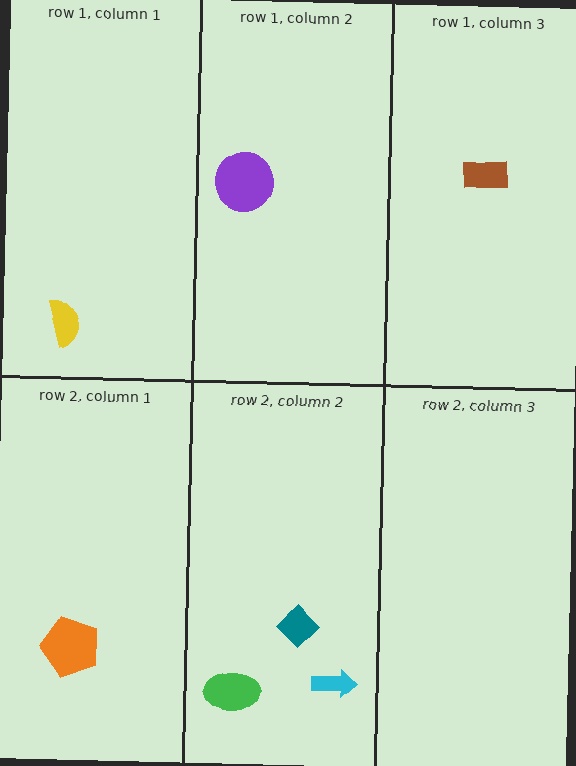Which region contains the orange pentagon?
The row 2, column 1 region.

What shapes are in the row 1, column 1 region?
The yellow semicircle.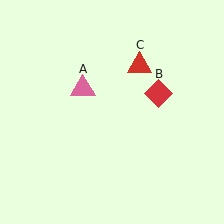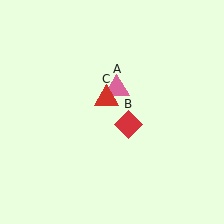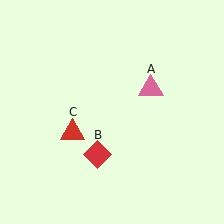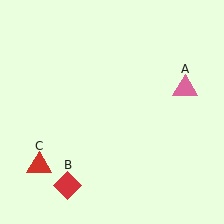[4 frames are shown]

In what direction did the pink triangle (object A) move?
The pink triangle (object A) moved right.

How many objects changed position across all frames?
3 objects changed position: pink triangle (object A), red diamond (object B), red triangle (object C).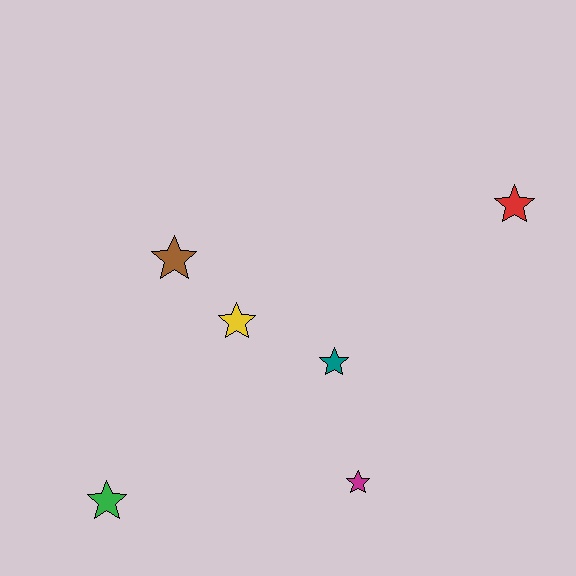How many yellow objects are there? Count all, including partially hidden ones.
There is 1 yellow object.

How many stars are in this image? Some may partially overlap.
There are 6 stars.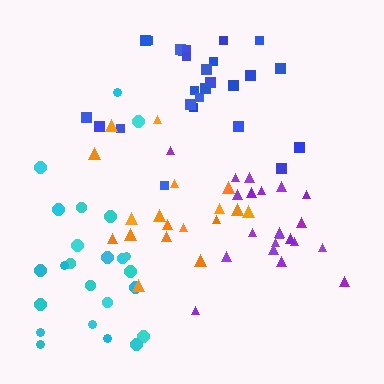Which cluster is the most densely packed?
Purple.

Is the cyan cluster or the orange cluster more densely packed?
Orange.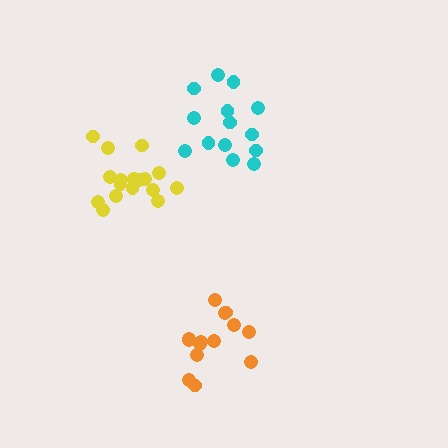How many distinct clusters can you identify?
There are 3 distinct clusters.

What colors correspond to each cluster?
The clusters are colored: cyan, orange, yellow.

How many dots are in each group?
Group 1: 14 dots, Group 2: 14 dots, Group 3: 17 dots (45 total).